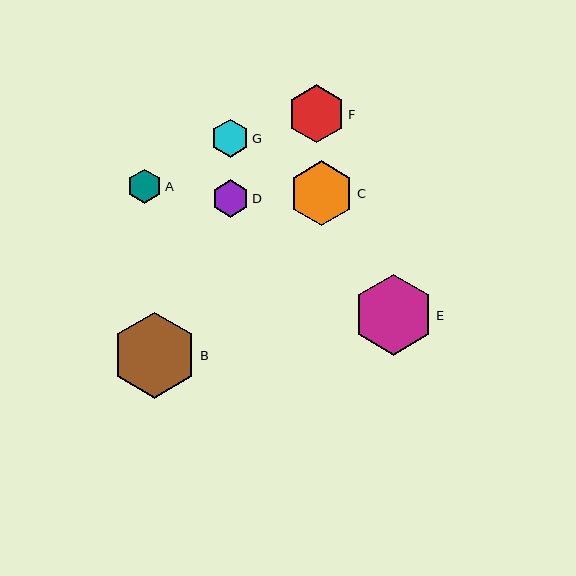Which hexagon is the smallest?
Hexagon A is the smallest with a size of approximately 34 pixels.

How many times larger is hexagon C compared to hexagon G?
Hexagon C is approximately 1.7 times the size of hexagon G.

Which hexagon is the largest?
Hexagon B is the largest with a size of approximately 86 pixels.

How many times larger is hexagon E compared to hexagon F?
Hexagon E is approximately 1.4 times the size of hexagon F.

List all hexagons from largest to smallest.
From largest to smallest: B, E, C, F, G, D, A.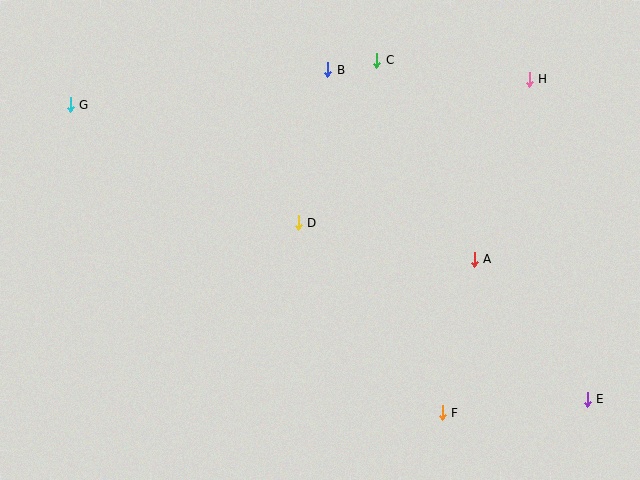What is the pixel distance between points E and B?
The distance between E and B is 419 pixels.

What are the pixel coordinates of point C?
Point C is at (377, 60).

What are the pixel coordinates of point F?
Point F is at (442, 413).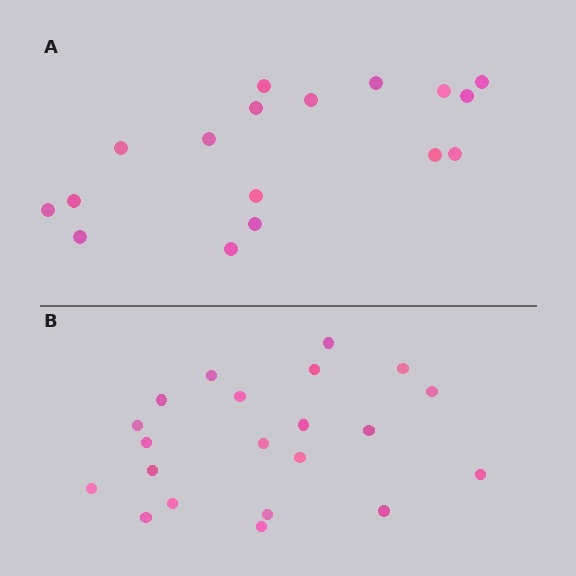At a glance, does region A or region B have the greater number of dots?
Region B (the bottom region) has more dots.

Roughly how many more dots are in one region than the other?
Region B has about 4 more dots than region A.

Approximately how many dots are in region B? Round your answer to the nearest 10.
About 20 dots. (The exact count is 21, which rounds to 20.)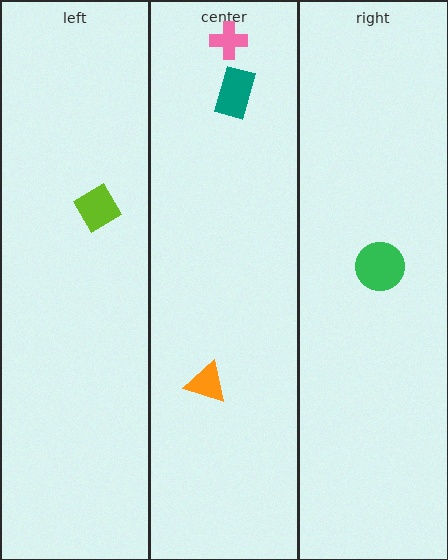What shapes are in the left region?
The lime diamond.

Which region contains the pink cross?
The center region.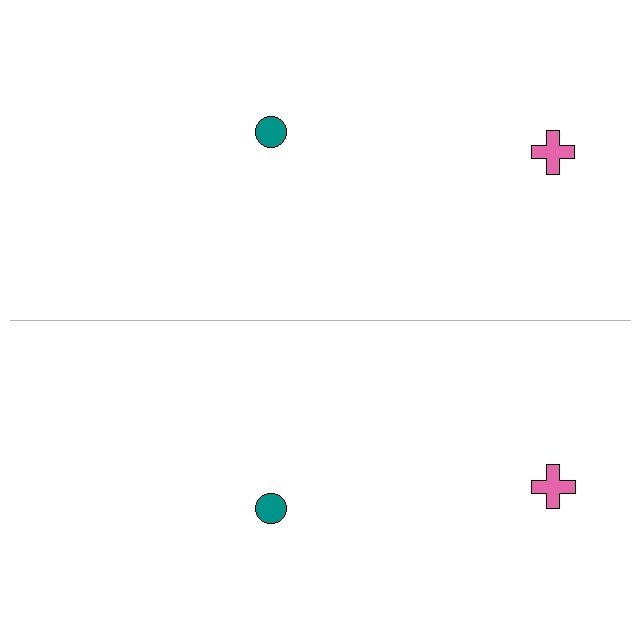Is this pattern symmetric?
Yes, this pattern has bilateral (reflection) symmetry.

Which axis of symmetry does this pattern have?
The pattern has a horizontal axis of symmetry running through the center of the image.